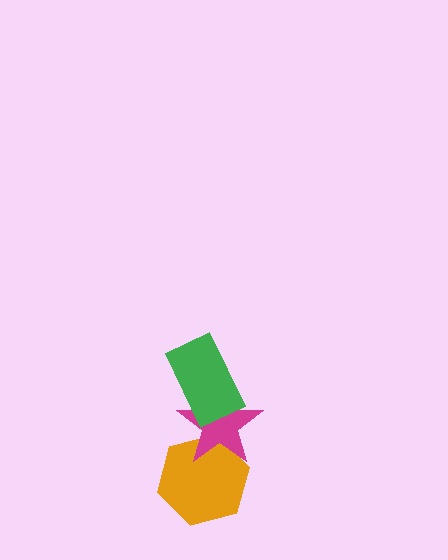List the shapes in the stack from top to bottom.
From top to bottom: the green rectangle, the magenta star, the orange hexagon.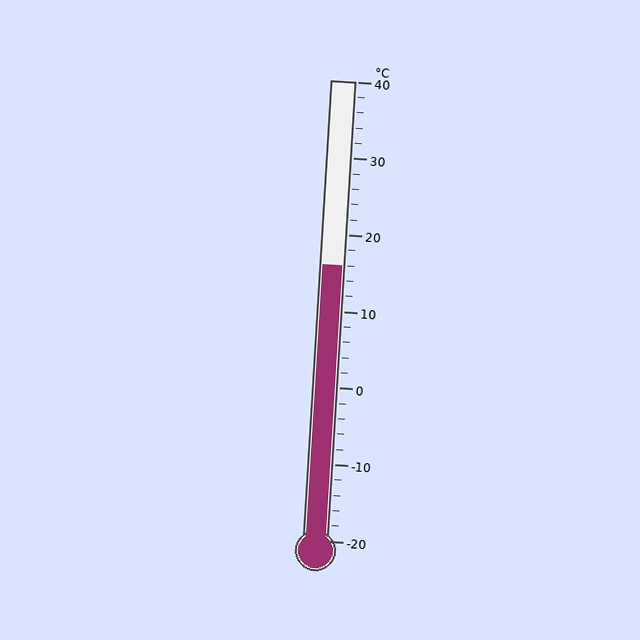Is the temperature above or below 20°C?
The temperature is below 20°C.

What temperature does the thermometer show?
The thermometer shows approximately 16°C.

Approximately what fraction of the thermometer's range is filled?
The thermometer is filled to approximately 60% of its range.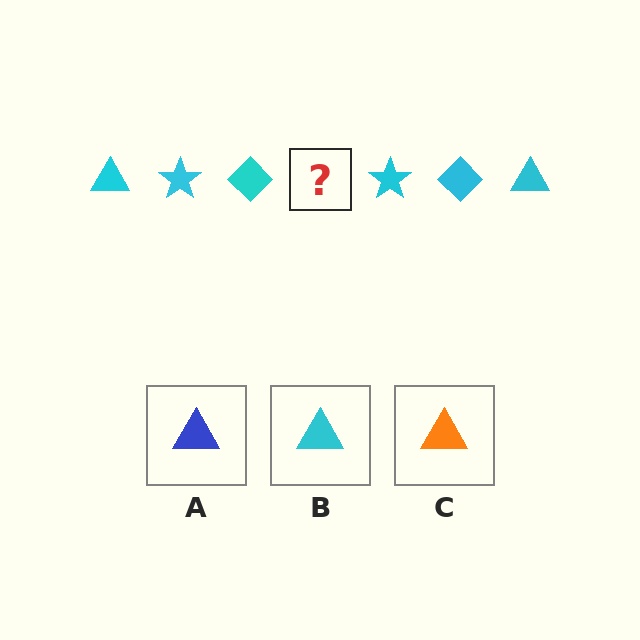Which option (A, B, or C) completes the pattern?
B.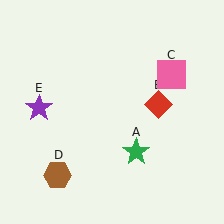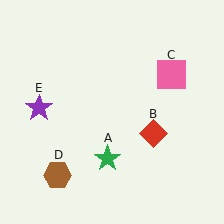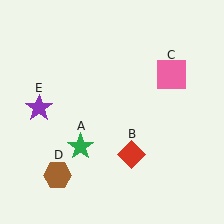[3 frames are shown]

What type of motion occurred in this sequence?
The green star (object A), red diamond (object B) rotated clockwise around the center of the scene.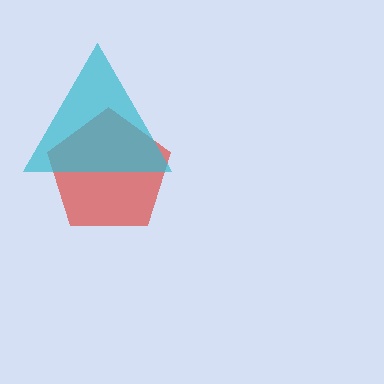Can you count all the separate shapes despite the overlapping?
Yes, there are 2 separate shapes.